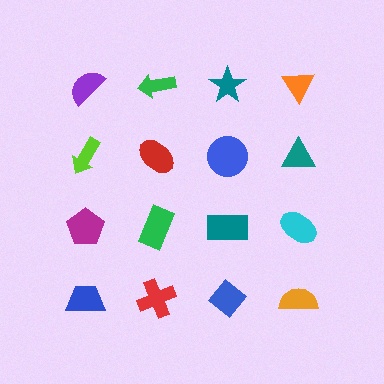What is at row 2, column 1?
A lime arrow.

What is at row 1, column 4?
An orange triangle.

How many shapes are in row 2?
4 shapes.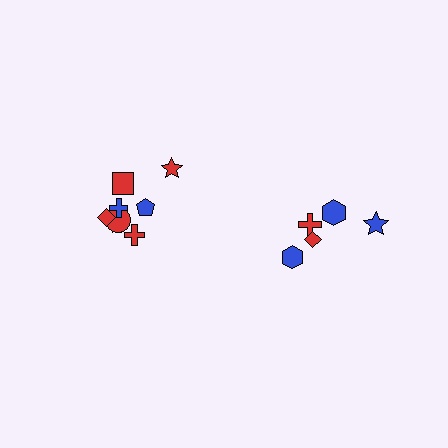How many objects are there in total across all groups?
There are 13 objects.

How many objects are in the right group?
There are 5 objects.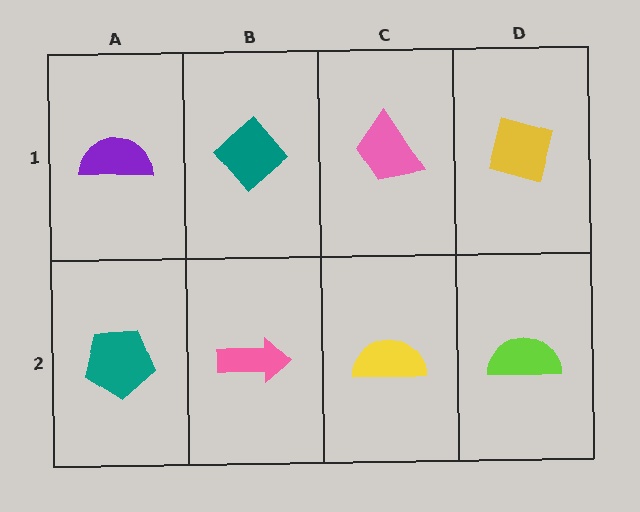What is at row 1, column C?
A pink trapezoid.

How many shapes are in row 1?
4 shapes.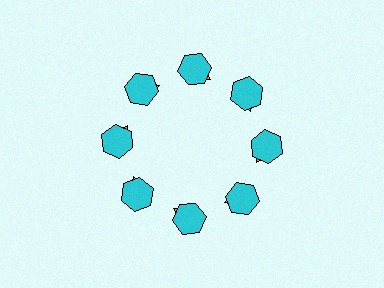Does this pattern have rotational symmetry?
Yes, this pattern has 8-fold rotational symmetry. It looks the same after rotating 45 degrees around the center.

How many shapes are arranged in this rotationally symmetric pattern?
There are 16 shapes, arranged in 8 groups of 2.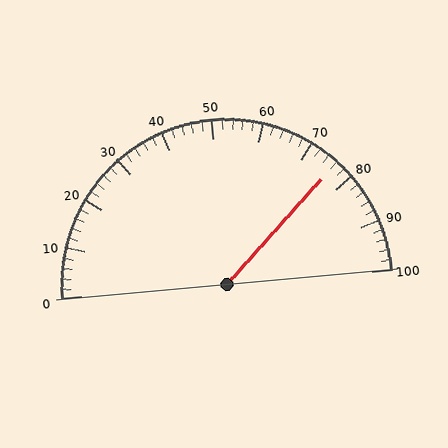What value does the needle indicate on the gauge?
The needle indicates approximately 76.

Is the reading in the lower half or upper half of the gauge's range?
The reading is in the upper half of the range (0 to 100).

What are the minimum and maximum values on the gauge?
The gauge ranges from 0 to 100.